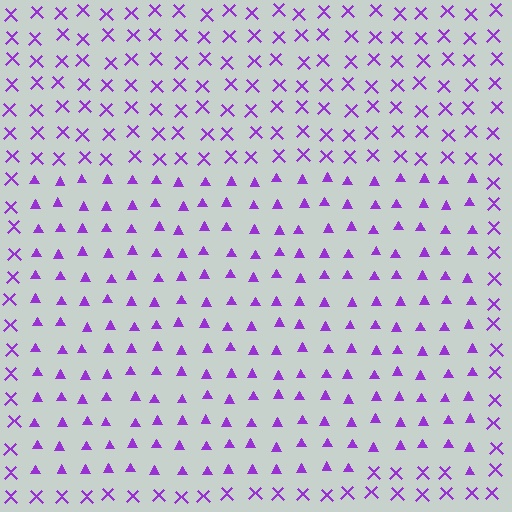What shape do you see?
I see a rectangle.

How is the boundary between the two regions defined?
The boundary is defined by a change in element shape: triangles inside vs. X marks outside. All elements share the same color and spacing.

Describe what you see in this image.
The image is filled with small purple elements arranged in a uniform grid. A rectangle-shaped region contains triangles, while the surrounding area contains X marks. The boundary is defined purely by the change in element shape.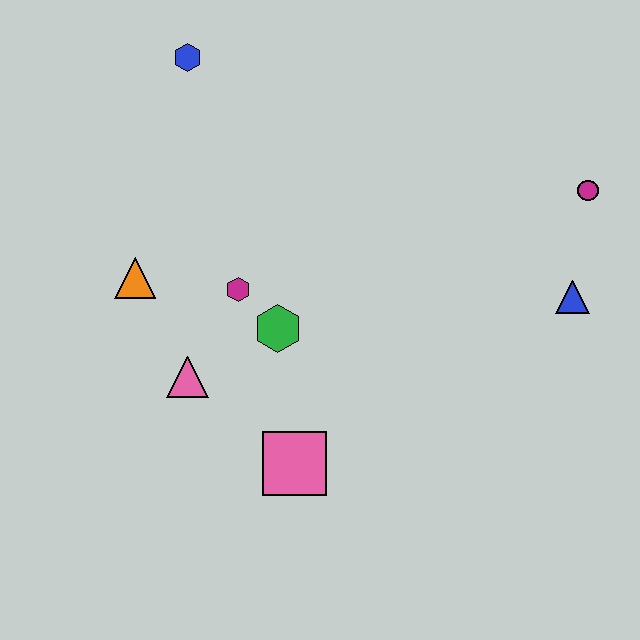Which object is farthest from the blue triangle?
The blue hexagon is farthest from the blue triangle.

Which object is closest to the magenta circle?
The blue triangle is closest to the magenta circle.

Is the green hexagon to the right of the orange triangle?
Yes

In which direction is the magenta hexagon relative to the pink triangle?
The magenta hexagon is above the pink triangle.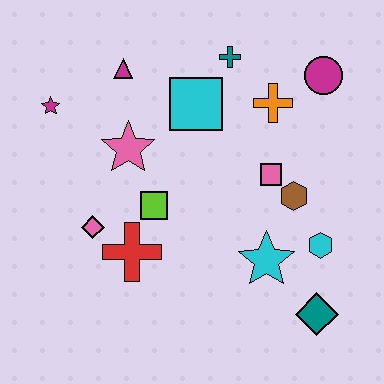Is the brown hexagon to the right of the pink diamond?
Yes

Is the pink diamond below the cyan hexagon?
No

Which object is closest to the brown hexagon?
The pink square is closest to the brown hexagon.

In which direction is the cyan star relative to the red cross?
The cyan star is to the right of the red cross.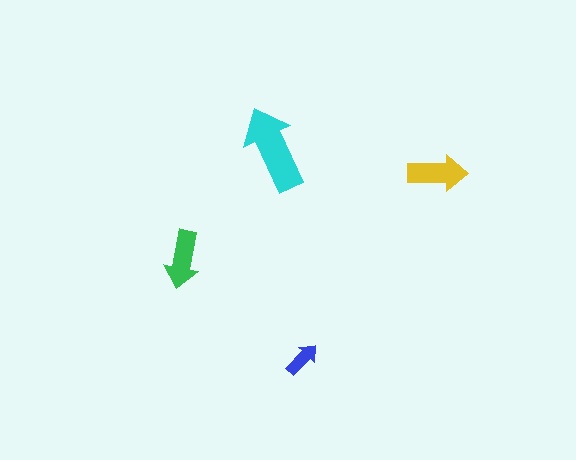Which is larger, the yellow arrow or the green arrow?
The yellow one.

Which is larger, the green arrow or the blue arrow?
The green one.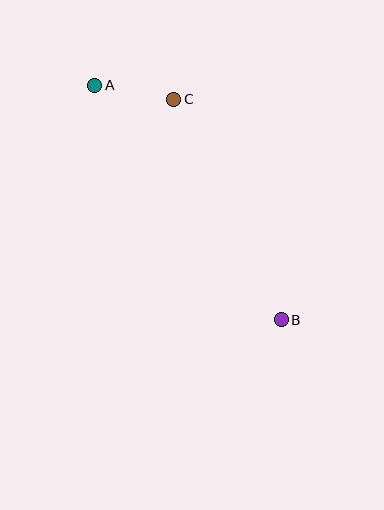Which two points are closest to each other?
Points A and C are closest to each other.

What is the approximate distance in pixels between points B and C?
The distance between B and C is approximately 245 pixels.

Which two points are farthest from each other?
Points A and B are farthest from each other.